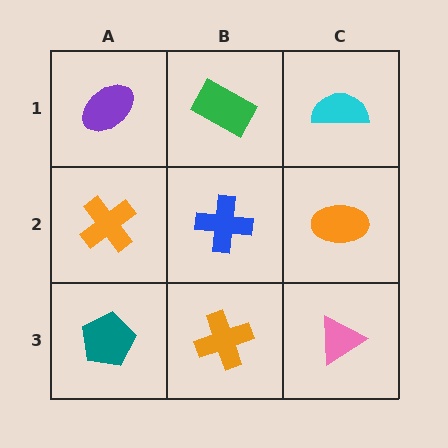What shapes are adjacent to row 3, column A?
An orange cross (row 2, column A), an orange cross (row 3, column B).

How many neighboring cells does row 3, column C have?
2.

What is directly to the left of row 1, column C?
A green rectangle.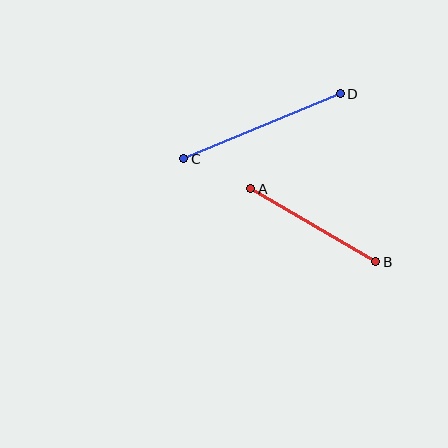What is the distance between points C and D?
The distance is approximately 169 pixels.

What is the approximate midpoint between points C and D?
The midpoint is at approximately (262, 126) pixels.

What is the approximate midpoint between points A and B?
The midpoint is at approximately (313, 225) pixels.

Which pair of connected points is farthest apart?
Points C and D are farthest apart.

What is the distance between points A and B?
The distance is approximately 145 pixels.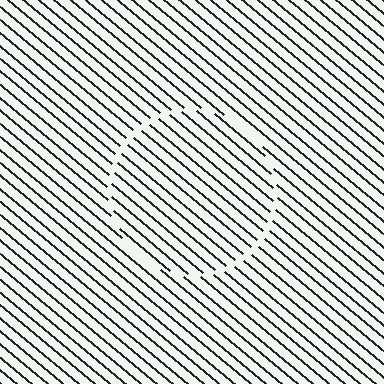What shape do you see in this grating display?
An illusory circle. The interior of the shape contains the same grating, shifted by half a period — the contour is defined by the phase discontinuity where line-ends from the inner and outer gratings abut.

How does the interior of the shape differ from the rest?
The interior of the shape contains the same grating, shifted by half a period — the contour is defined by the phase discontinuity where line-ends from the inner and outer gratings abut.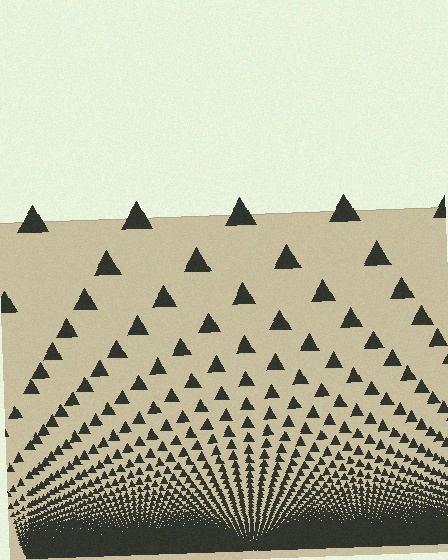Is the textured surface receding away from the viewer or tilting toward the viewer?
The surface appears to tilt toward the viewer. Texture elements get larger and sparser toward the top.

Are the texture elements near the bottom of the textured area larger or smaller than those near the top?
Smaller. The gradient is inverted — elements near the bottom are smaller and denser.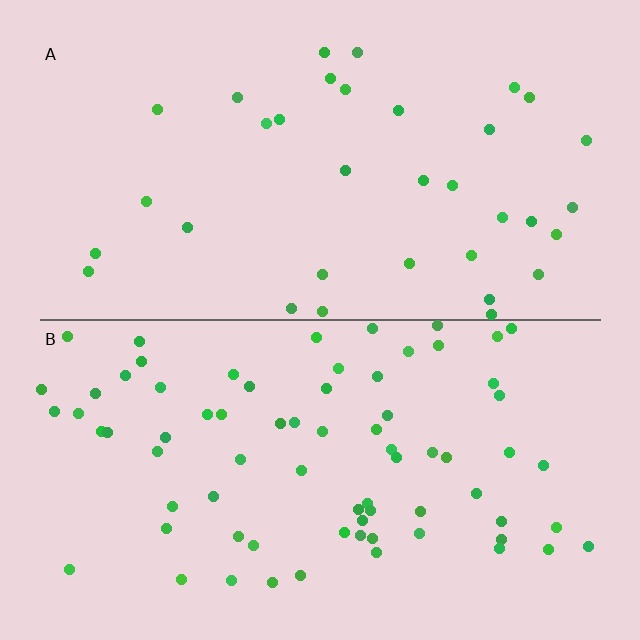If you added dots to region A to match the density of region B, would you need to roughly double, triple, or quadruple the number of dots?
Approximately double.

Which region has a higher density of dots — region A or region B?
B (the bottom).